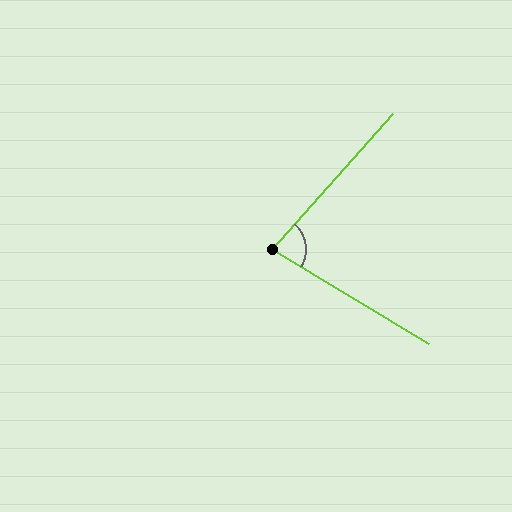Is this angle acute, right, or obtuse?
It is acute.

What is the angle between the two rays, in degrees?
Approximately 80 degrees.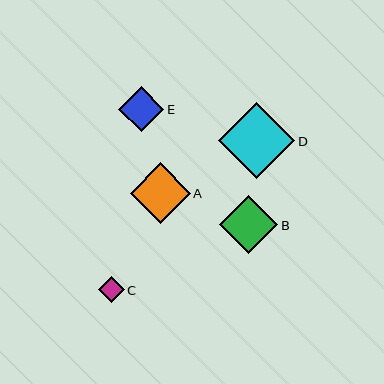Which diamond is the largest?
Diamond D is the largest with a size of approximately 76 pixels.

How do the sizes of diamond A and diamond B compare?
Diamond A and diamond B are approximately the same size.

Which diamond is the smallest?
Diamond C is the smallest with a size of approximately 26 pixels.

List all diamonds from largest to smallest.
From largest to smallest: D, A, B, E, C.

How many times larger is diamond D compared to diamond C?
Diamond D is approximately 3.0 times the size of diamond C.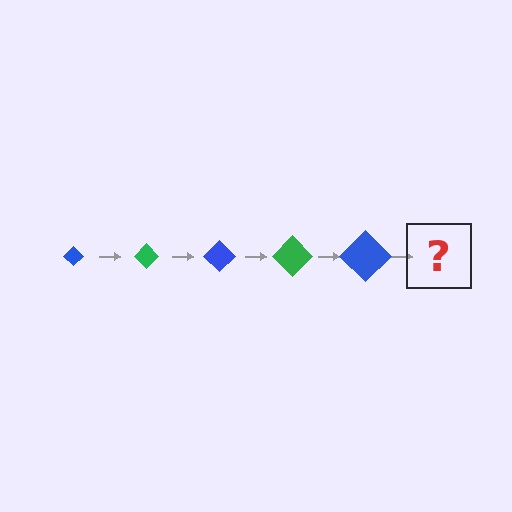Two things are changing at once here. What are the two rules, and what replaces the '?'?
The two rules are that the diamond grows larger each step and the color cycles through blue and green. The '?' should be a green diamond, larger than the previous one.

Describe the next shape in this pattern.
It should be a green diamond, larger than the previous one.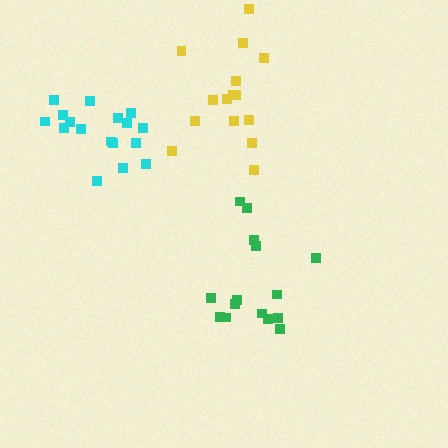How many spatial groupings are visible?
There are 3 spatial groupings.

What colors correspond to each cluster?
The clusters are colored: green, cyan, yellow.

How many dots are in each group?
Group 1: 15 dots, Group 2: 17 dots, Group 3: 15 dots (47 total).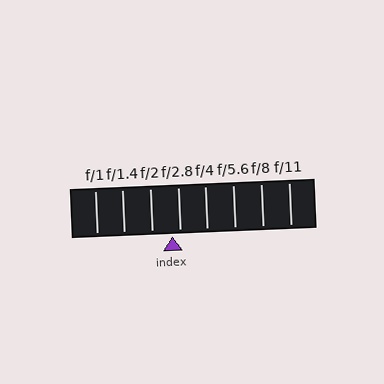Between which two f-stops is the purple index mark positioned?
The index mark is between f/2 and f/2.8.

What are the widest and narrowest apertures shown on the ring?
The widest aperture shown is f/1 and the narrowest is f/11.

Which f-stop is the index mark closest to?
The index mark is closest to f/2.8.